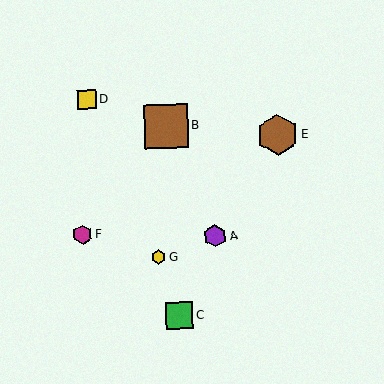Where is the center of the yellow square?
The center of the yellow square is at (87, 99).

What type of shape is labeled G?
Shape G is a yellow hexagon.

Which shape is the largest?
The brown square (labeled B) is the largest.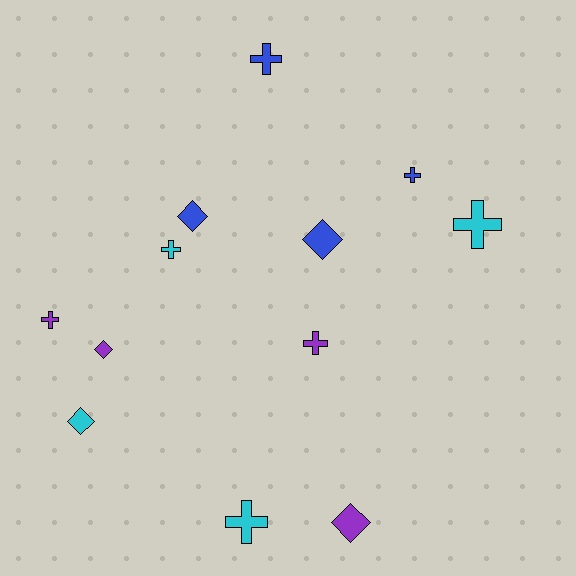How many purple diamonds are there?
There are 2 purple diamonds.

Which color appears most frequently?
Purple, with 4 objects.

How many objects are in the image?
There are 12 objects.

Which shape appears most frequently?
Cross, with 7 objects.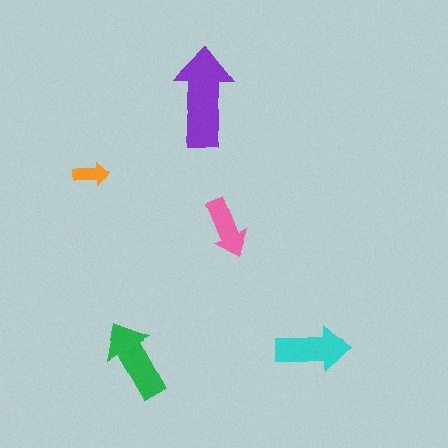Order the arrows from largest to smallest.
the purple one, the green one, the cyan one, the pink one, the orange one.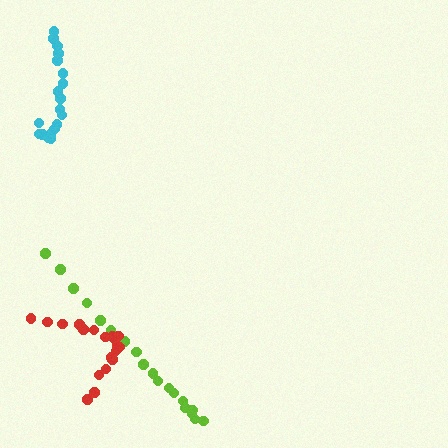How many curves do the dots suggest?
There are 3 distinct paths.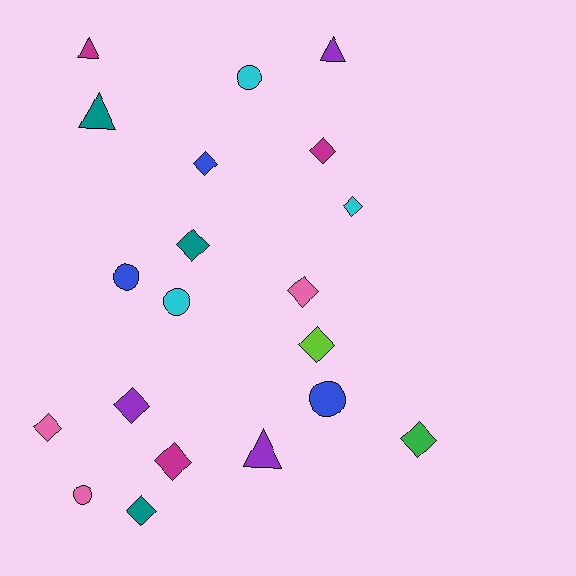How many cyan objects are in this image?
There are 3 cyan objects.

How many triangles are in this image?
There are 4 triangles.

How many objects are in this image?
There are 20 objects.